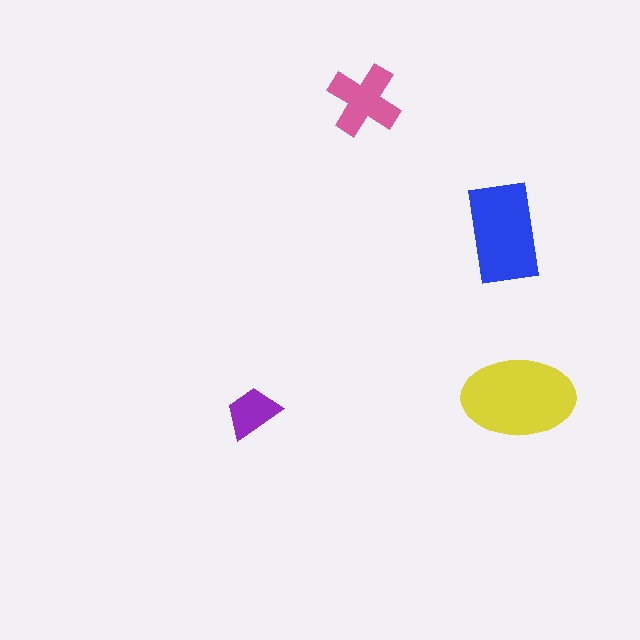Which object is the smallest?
The purple trapezoid.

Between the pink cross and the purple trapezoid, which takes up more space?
The pink cross.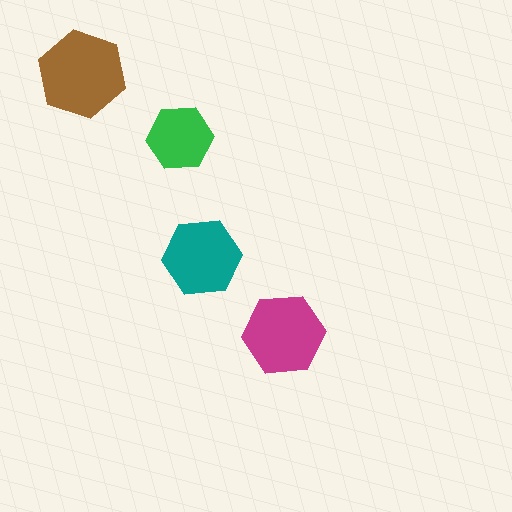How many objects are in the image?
There are 4 objects in the image.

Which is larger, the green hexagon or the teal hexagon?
The teal one.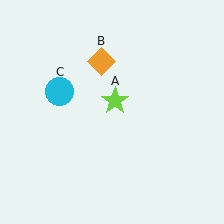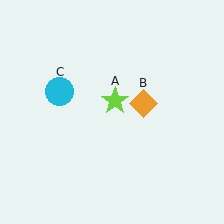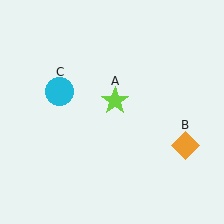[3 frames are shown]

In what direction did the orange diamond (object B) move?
The orange diamond (object B) moved down and to the right.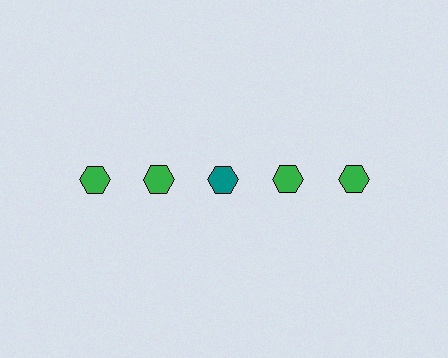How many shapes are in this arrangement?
There are 5 shapes arranged in a grid pattern.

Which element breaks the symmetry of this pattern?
The teal hexagon in the top row, center column breaks the symmetry. All other shapes are green hexagons.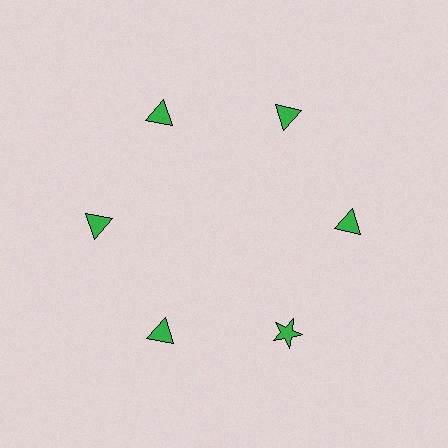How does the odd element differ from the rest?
It has a different shape: star instead of triangle.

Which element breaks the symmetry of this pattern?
The green star at roughly the 5 o'clock position breaks the symmetry. All other shapes are green triangles.